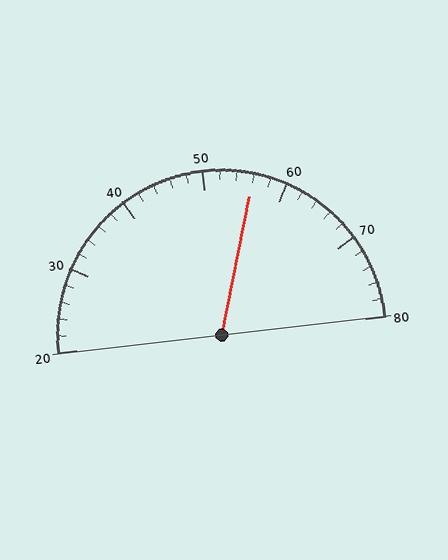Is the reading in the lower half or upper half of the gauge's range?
The reading is in the upper half of the range (20 to 80).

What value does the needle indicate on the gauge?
The needle indicates approximately 56.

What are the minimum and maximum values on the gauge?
The gauge ranges from 20 to 80.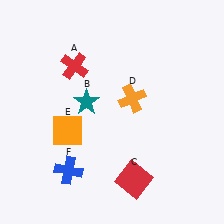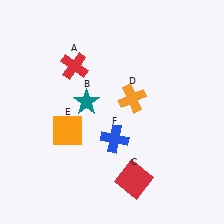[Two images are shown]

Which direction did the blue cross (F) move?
The blue cross (F) moved right.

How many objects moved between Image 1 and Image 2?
1 object moved between the two images.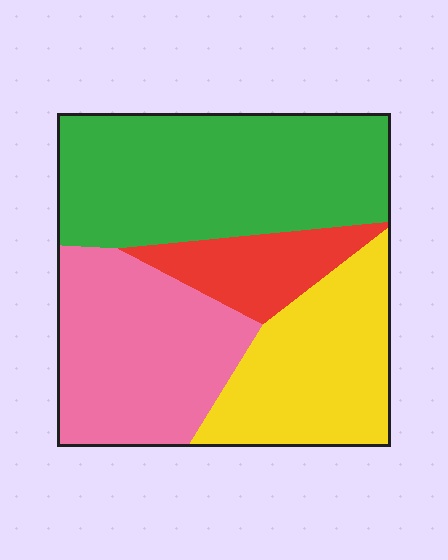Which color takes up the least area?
Red, at roughly 10%.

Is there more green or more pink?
Green.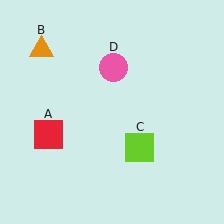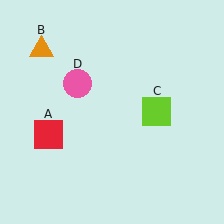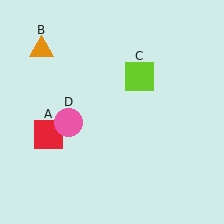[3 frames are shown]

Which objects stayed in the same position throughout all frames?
Red square (object A) and orange triangle (object B) remained stationary.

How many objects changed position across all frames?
2 objects changed position: lime square (object C), pink circle (object D).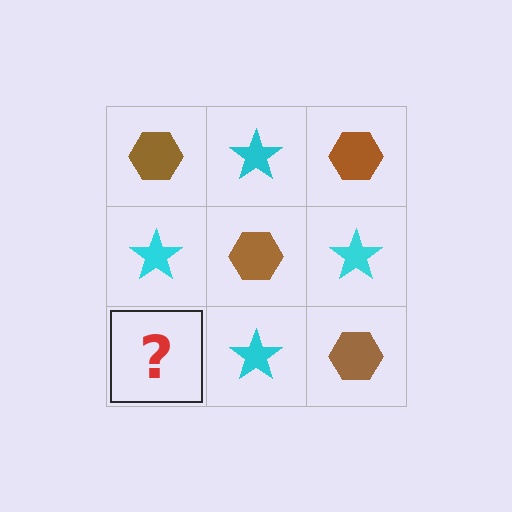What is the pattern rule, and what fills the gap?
The rule is that it alternates brown hexagon and cyan star in a checkerboard pattern. The gap should be filled with a brown hexagon.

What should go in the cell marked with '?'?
The missing cell should contain a brown hexagon.